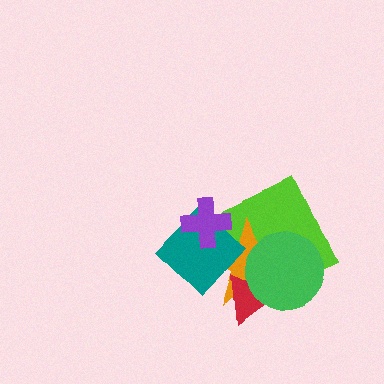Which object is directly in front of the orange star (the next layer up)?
The red triangle is directly in front of the orange star.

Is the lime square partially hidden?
Yes, it is partially covered by another shape.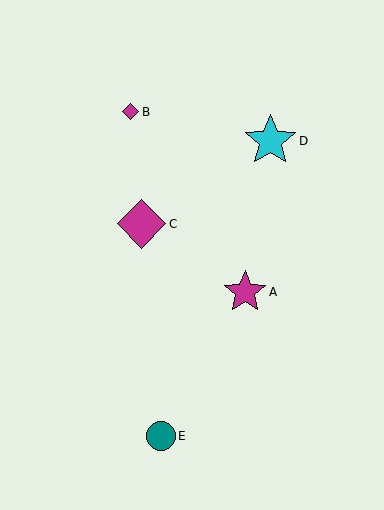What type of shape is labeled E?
Shape E is a teal circle.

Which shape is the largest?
The cyan star (labeled D) is the largest.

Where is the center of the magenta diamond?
The center of the magenta diamond is at (141, 224).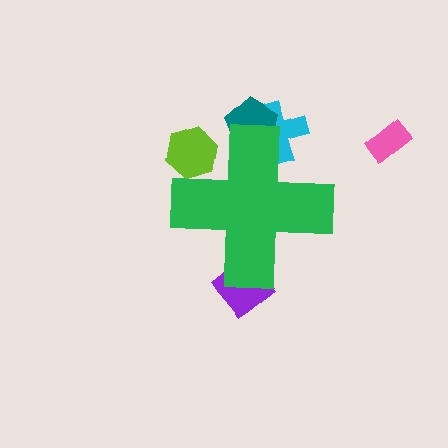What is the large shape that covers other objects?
A green cross.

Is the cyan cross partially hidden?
Yes, the cyan cross is partially hidden behind the green cross.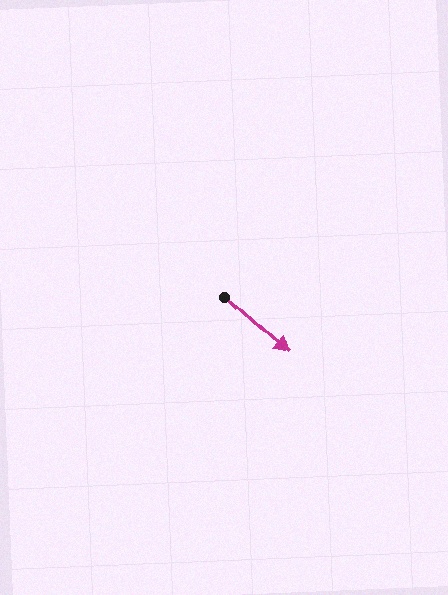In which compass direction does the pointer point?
Southeast.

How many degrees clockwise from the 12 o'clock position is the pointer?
Approximately 132 degrees.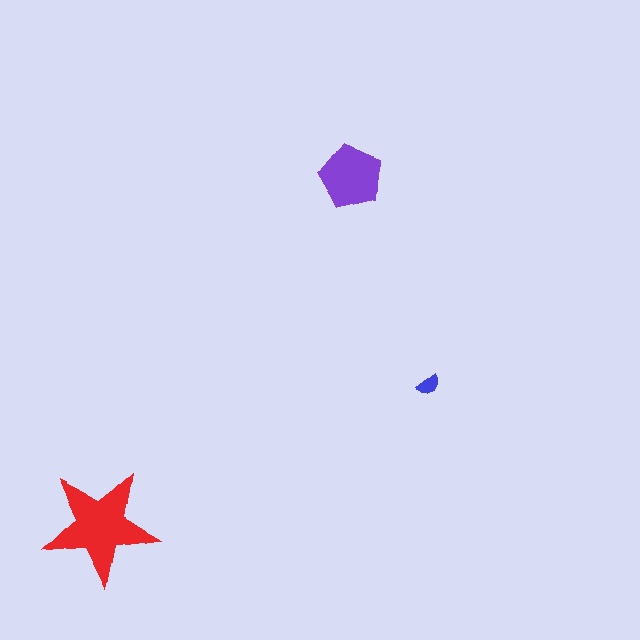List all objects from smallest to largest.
The blue semicircle, the purple pentagon, the red star.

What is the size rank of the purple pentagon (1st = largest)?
2nd.